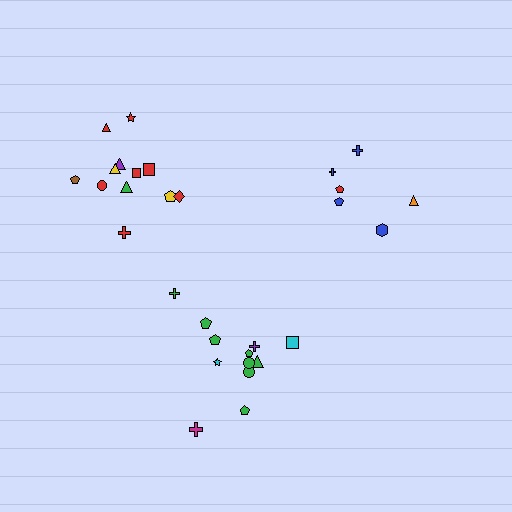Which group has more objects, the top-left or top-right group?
The top-left group.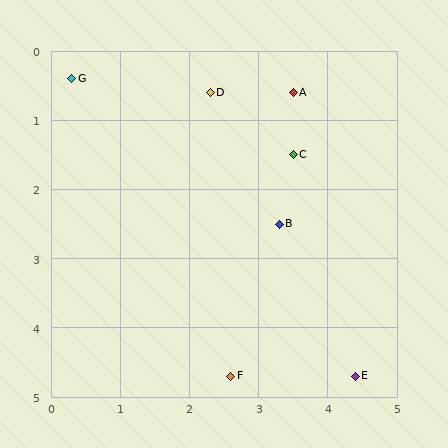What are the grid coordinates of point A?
Point A is at approximately (3.5, 0.6).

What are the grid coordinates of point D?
Point D is at approximately (2.3, 0.6).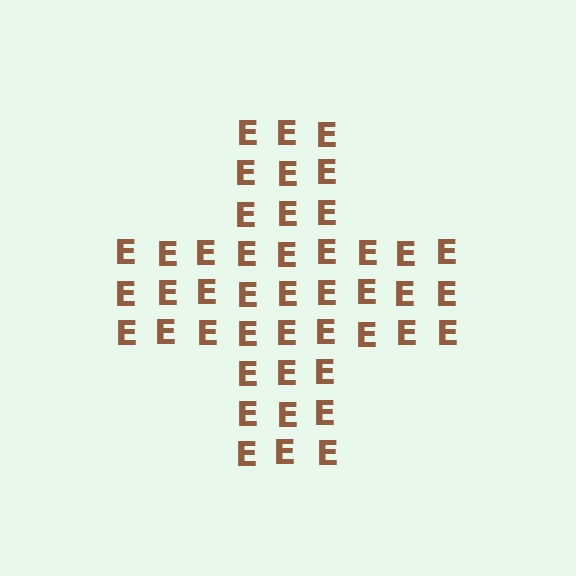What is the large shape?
The large shape is a cross.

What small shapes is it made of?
It is made of small letter E's.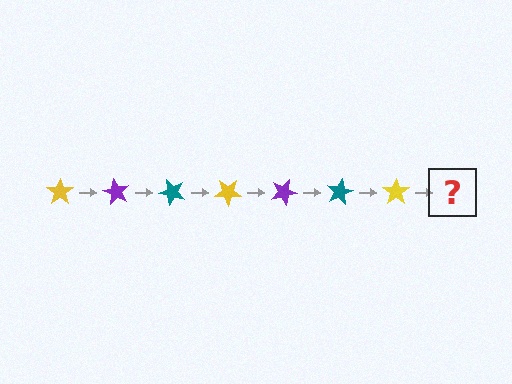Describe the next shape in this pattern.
It should be a purple star, rotated 420 degrees from the start.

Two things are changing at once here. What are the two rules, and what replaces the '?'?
The two rules are that it rotates 60 degrees each step and the color cycles through yellow, purple, and teal. The '?' should be a purple star, rotated 420 degrees from the start.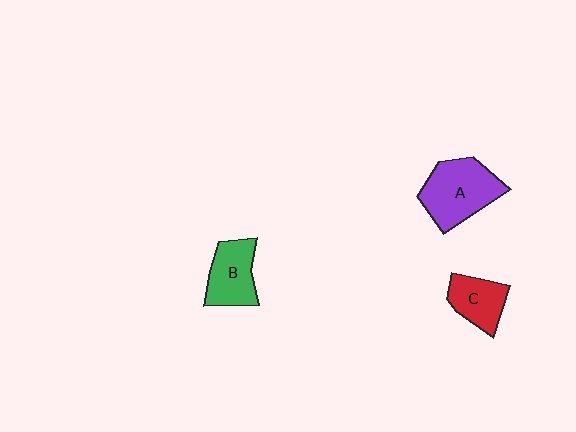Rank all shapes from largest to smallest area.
From largest to smallest: A (purple), B (green), C (red).